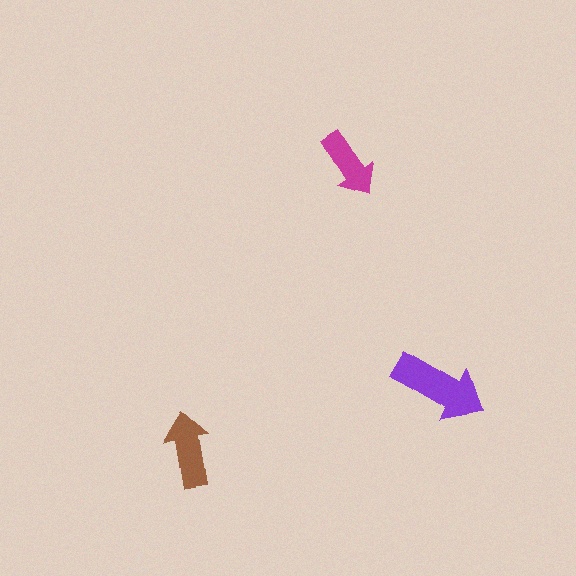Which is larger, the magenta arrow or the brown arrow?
The brown one.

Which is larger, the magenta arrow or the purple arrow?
The purple one.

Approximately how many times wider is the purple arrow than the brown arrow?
About 1.5 times wider.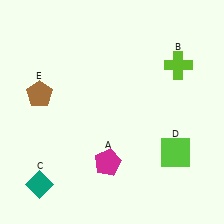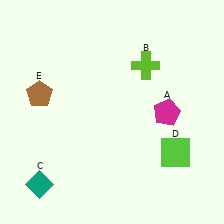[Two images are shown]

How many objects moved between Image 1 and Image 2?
2 objects moved between the two images.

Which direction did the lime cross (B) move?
The lime cross (B) moved left.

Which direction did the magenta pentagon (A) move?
The magenta pentagon (A) moved right.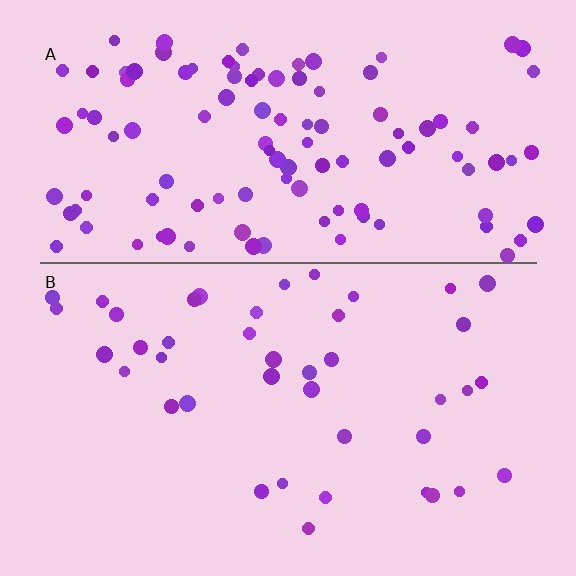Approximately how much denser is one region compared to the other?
Approximately 2.7× — region A over region B.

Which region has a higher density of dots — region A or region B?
A (the top).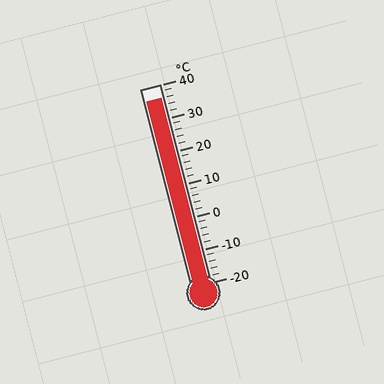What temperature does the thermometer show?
The thermometer shows approximately 36°C.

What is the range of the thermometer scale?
The thermometer scale ranges from -20°C to 40°C.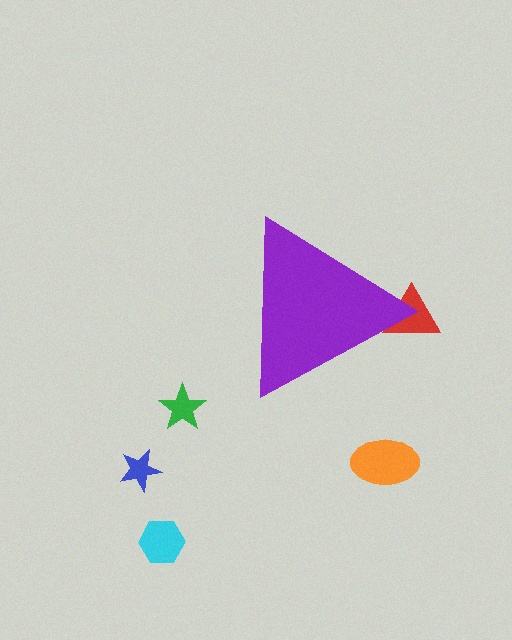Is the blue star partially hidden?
No, the blue star is fully visible.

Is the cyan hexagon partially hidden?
No, the cyan hexagon is fully visible.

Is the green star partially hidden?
No, the green star is fully visible.